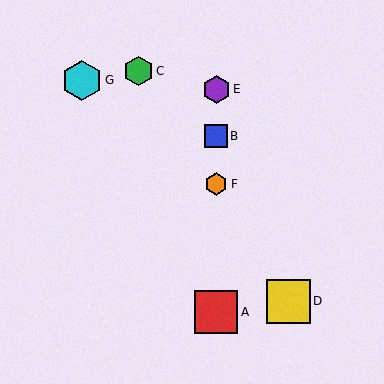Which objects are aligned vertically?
Objects A, B, E, F are aligned vertically.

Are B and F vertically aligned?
Yes, both are at x≈216.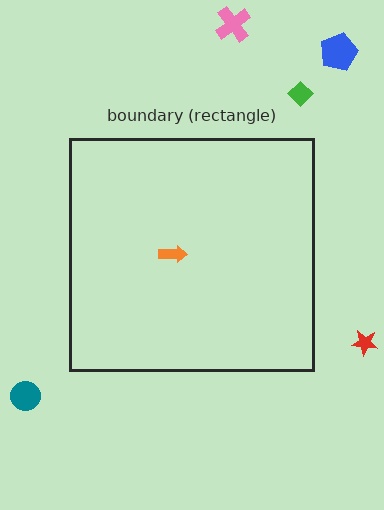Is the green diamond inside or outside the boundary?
Outside.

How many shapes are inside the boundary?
1 inside, 5 outside.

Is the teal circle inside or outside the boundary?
Outside.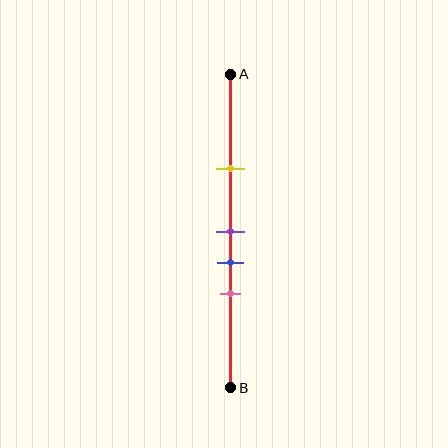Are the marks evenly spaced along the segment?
No, the marks are not evenly spaced.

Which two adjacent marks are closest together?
The purple and blue marks are the closest adjacent pair.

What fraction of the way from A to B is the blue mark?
The blue mark is approximately 60% (0.6) of the way from A to B.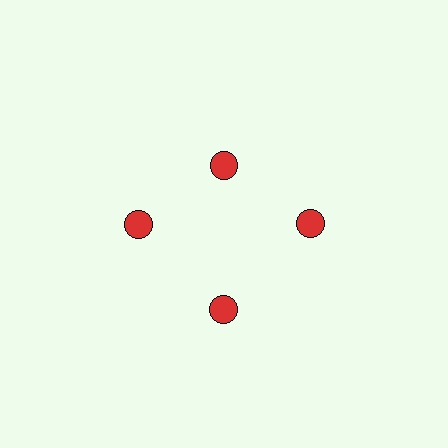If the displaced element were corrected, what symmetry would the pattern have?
It would have 4-fold rotational symmetry — the pattern would map onto itself every 90 degrees.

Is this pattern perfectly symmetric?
No. The 4 red circles are arranged in a ring, but one element near the 12 o'clock position is pulled inward toward the center, breaking the 4-fold rotational symmetry.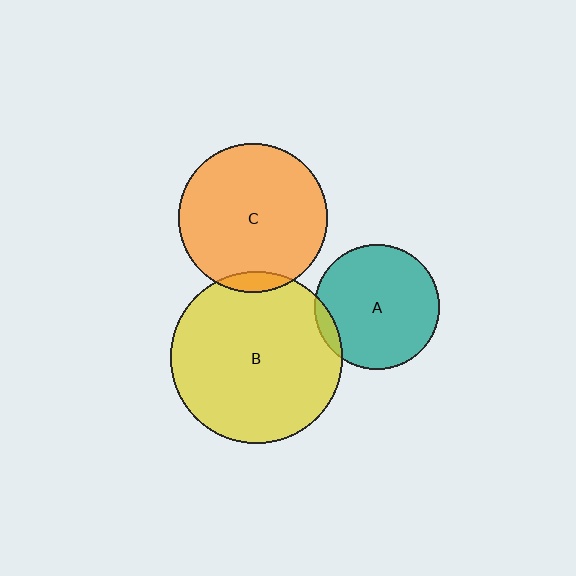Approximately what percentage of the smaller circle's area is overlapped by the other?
Approximately 5%.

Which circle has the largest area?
Circle B (yellow).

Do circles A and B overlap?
Yes.